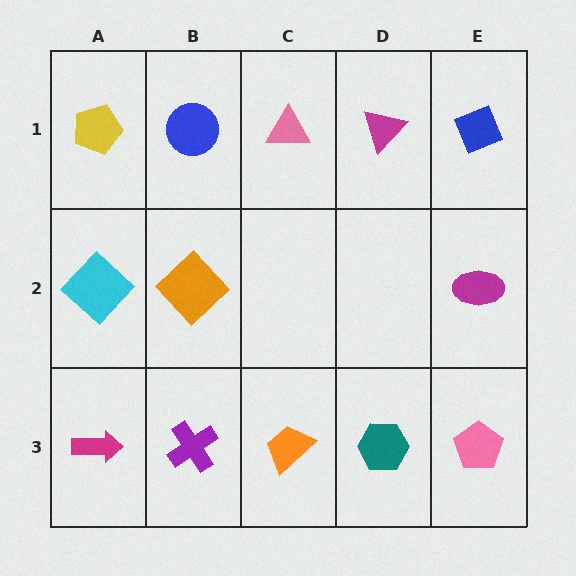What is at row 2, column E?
A magenta ellipse.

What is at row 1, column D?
A magenta triangle.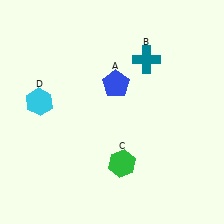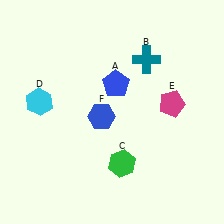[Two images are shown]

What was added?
A magenta pentagon (E), a blue hexagon (F) were added in Image 2.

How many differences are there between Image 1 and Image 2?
There are 2 differences between the two images.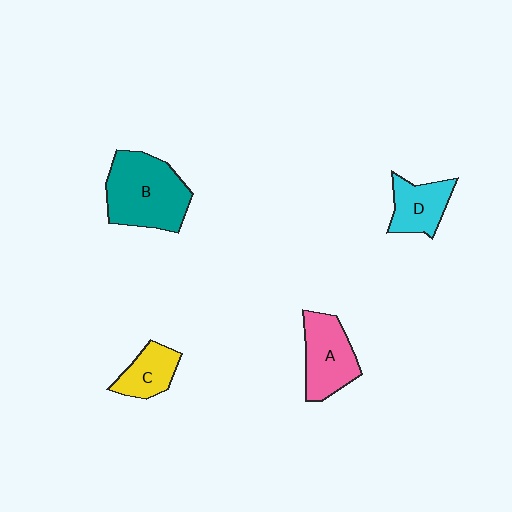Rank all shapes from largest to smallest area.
From largest to smallest: B (teal), A (pink), D (cyan), C (yellow).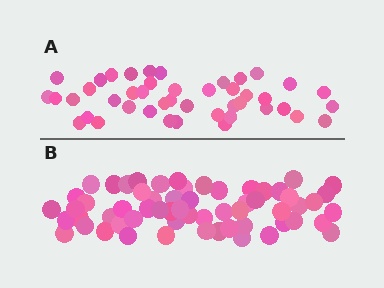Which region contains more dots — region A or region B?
Region B (the bottom region) has more dots.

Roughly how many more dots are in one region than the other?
Region B has approximately 15 more dots than region A.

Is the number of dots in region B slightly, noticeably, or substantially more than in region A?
Region B has noticeably more, but not dramatically so. The ratio is roughly 1.4 to 1.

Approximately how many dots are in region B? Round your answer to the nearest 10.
About 60 dots.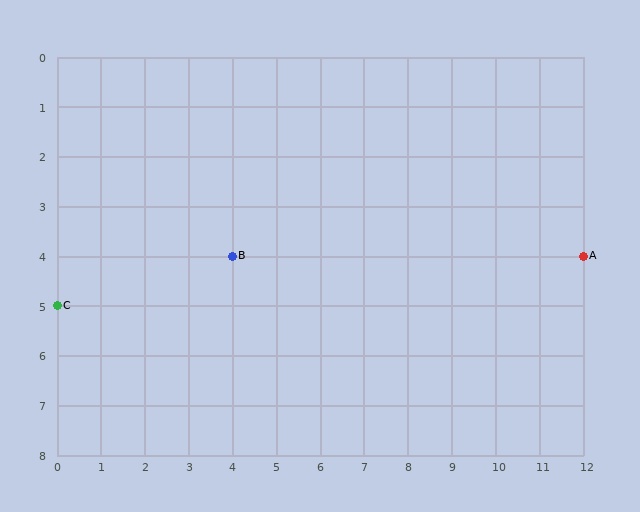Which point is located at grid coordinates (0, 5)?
Point C is at (0, 5).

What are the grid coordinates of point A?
Point A is at grid coordinates (12, 4).